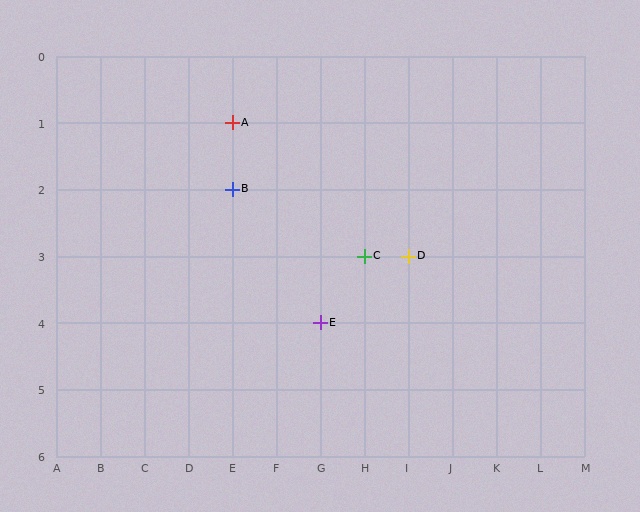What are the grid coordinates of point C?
Point C is at grid coordinates (H, 3).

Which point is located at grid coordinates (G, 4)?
Point E is at (G, 4).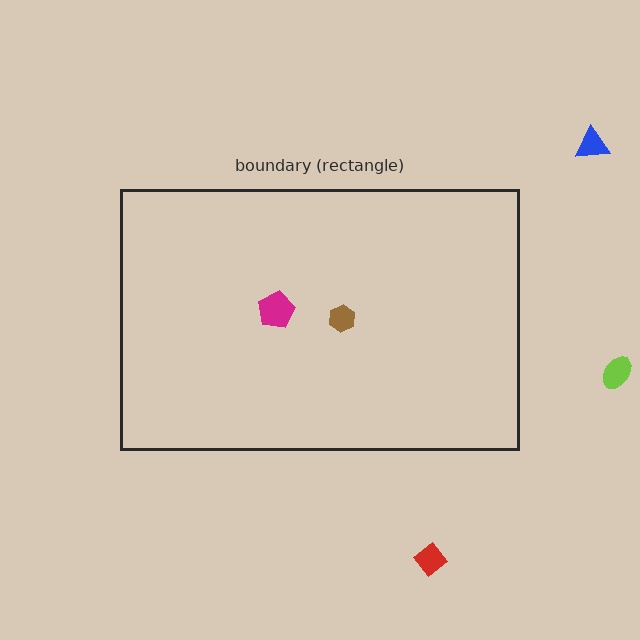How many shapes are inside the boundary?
2 inside, 3 outside.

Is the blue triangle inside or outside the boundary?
Outside.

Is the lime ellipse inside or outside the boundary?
Outside.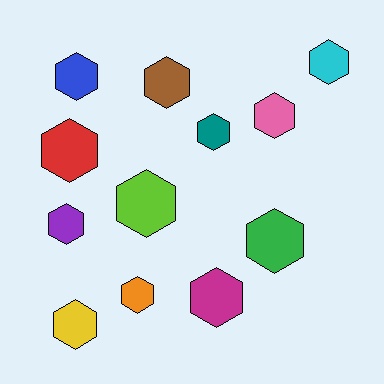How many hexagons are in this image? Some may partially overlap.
There are 12 hexagons.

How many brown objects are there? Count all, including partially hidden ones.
There is 1 brown object.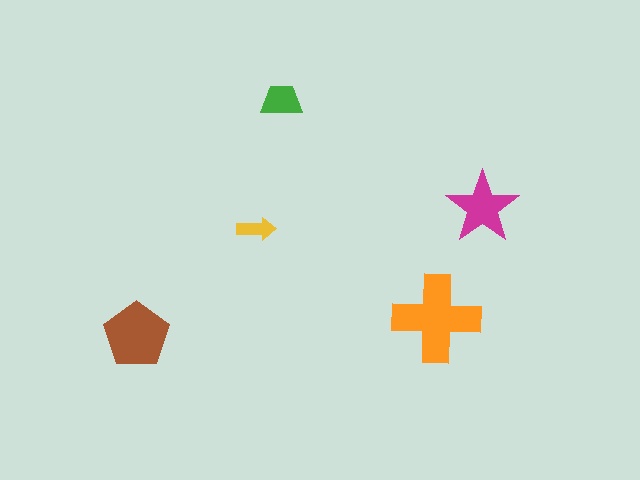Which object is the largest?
The orange cross.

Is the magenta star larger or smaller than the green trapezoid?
Larger.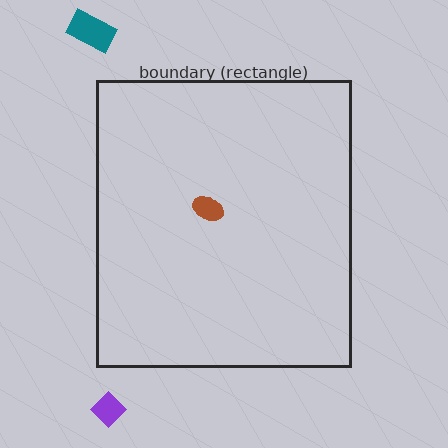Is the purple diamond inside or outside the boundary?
Outside.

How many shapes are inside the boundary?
1 inside, 2 outside.